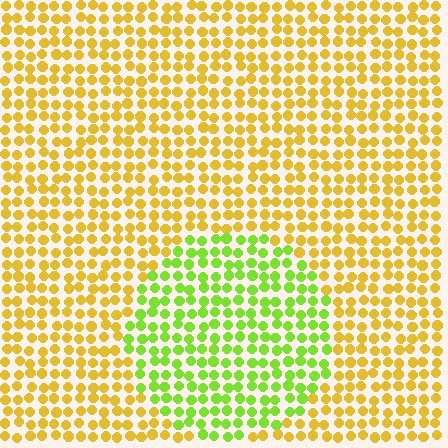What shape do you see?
I see a circle.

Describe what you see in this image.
The image is filled with small yellow elements in a uniform arrangement. A circle-shaped region is visible where the elements are tinted to a slightly different hue, forming a subtle color boundary.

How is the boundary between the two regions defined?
The boundary is defined purely by a slight shift in hue (about 47 degrees). Spacing, size, and orientation are identical on both sides.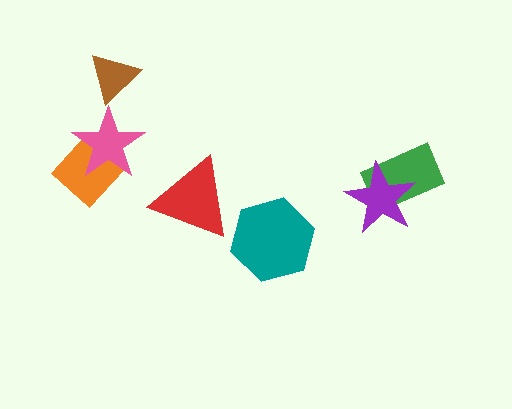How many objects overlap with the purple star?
1 object overlaps with the purple star.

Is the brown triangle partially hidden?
No, no other shape covers it.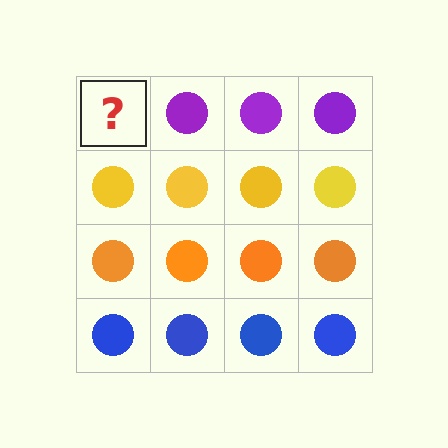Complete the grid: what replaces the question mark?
The question mark should be replaced with a purple circle.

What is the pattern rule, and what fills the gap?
The rule is that each row has a consistent color. The gap should be filled with a purple circle.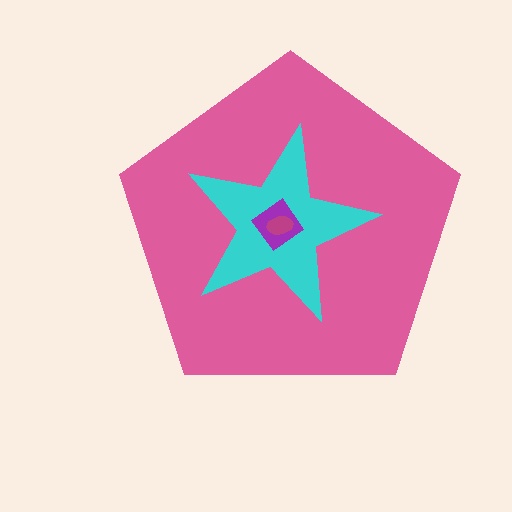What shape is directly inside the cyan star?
The purple diamond.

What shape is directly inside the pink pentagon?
The cyan star.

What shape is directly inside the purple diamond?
The magenta ellipse.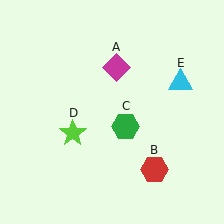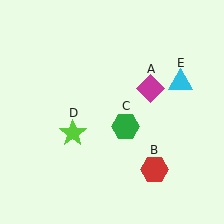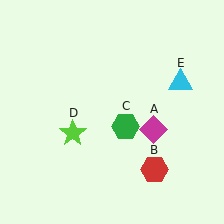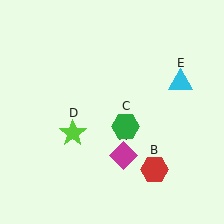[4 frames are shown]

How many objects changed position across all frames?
1 object changed position: magenta diamond (object A).